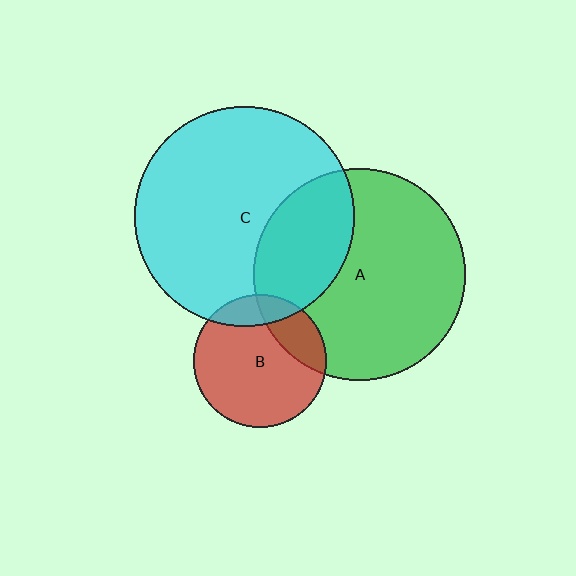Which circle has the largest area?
Circle C (cyan).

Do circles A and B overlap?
Yes.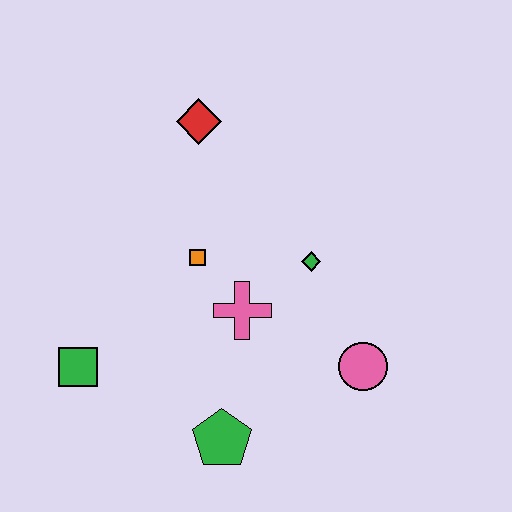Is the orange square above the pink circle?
Yes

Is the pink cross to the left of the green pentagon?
No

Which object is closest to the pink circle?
The green diamond is closest to the pink circle.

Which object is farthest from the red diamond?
The green pentagon is farthest from the red diamond.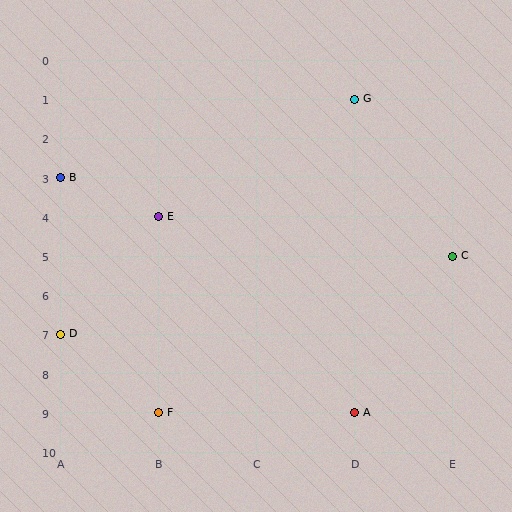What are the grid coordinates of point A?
Point A is at grid coordinates (D, 9).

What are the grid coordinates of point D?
Point D is at grid coordinates (A, 7).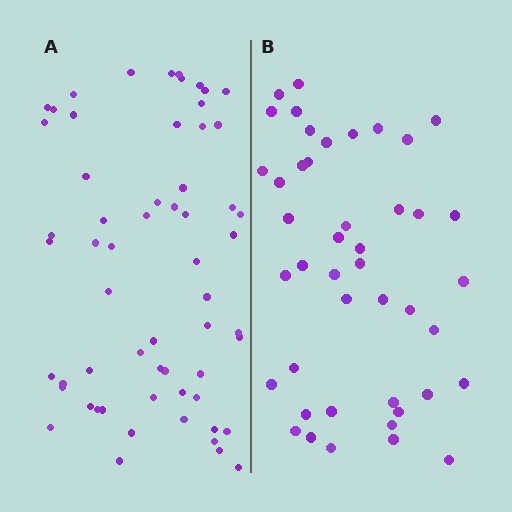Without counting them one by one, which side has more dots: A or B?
Region A (the left region) has more dots.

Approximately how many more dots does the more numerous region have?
Region A has approximately 15 more dots than region B.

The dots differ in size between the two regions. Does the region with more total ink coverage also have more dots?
No. Region B has more total ink coverage because its dots are larger, but region A actually contains more individual dots. Total area can be misleading — the number of items is what matters here.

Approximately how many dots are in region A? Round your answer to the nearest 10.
About 60 dots.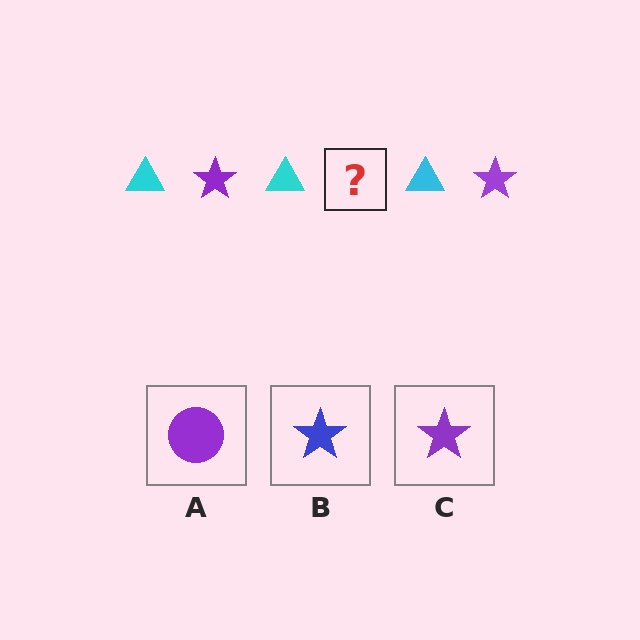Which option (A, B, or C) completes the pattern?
C.